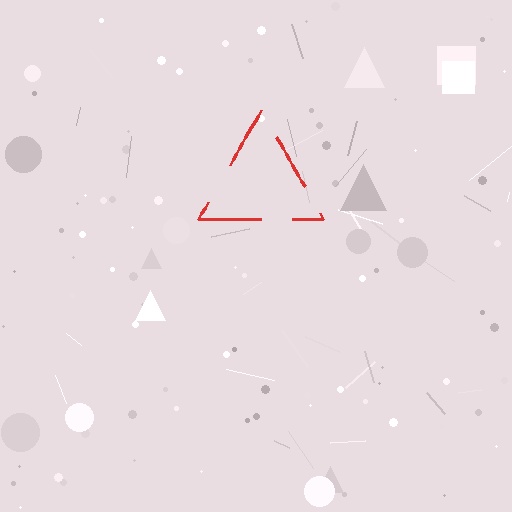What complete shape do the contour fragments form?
The contour fragments form a triangle.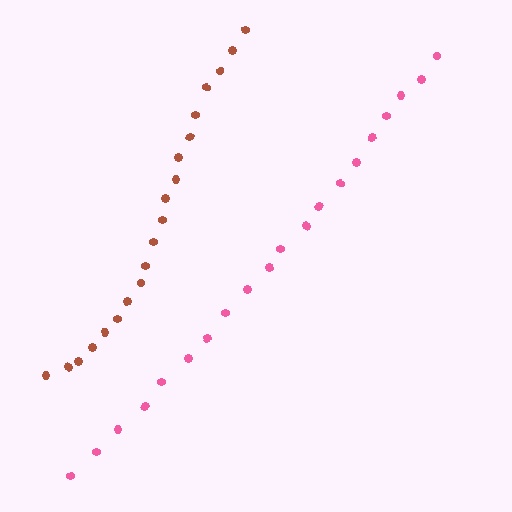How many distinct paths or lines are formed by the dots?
There are 2 distinct paths.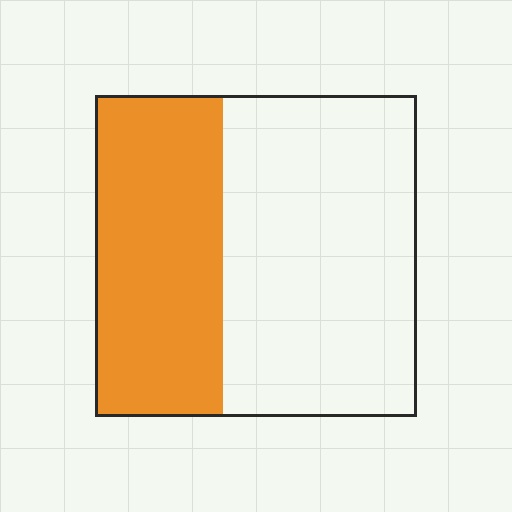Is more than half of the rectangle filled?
No.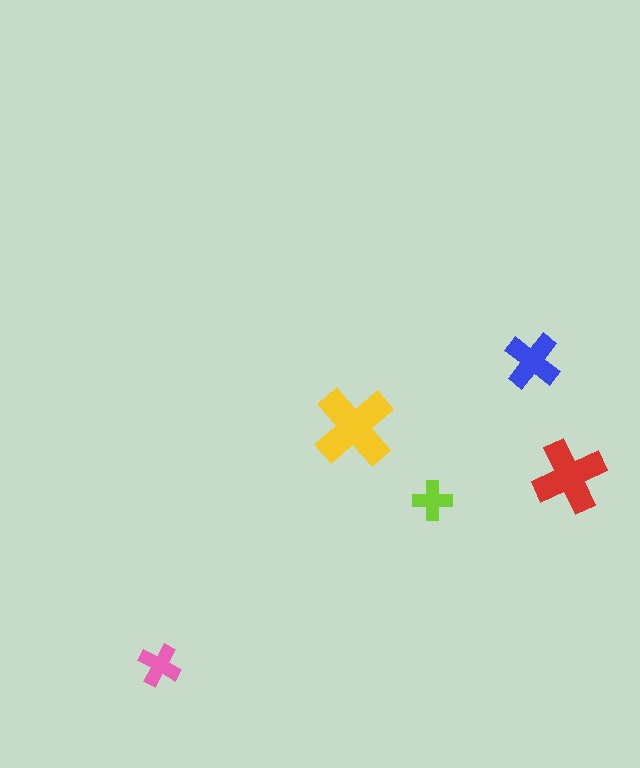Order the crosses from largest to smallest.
the yellow one, the red one, the blue one, the pink one, the lime one.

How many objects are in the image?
There are 5 objects in the image.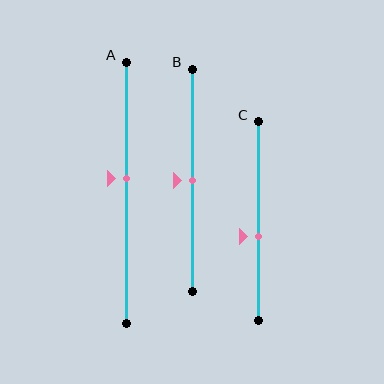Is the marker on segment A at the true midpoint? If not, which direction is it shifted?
No, the marker on segment A is shifted upward by about 5% of the segment length.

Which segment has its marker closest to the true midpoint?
Segment B has its marker closest to the true midpoint.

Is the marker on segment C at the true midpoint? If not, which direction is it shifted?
No, the marker on segment C is shifted downward by about 7% of the segment length.